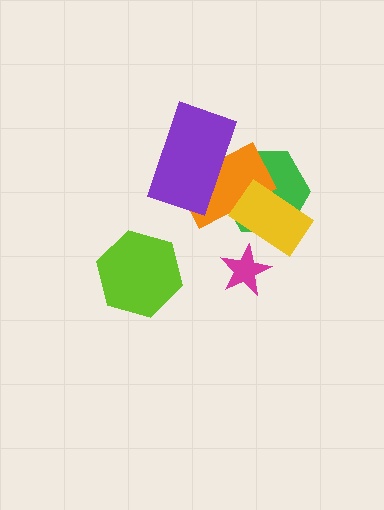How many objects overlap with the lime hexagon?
0 objects overlap with the lime hexagon.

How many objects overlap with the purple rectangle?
2 objects overlap with the purple rectangle.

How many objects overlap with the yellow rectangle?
2 objects overlap with the yellow rectangle.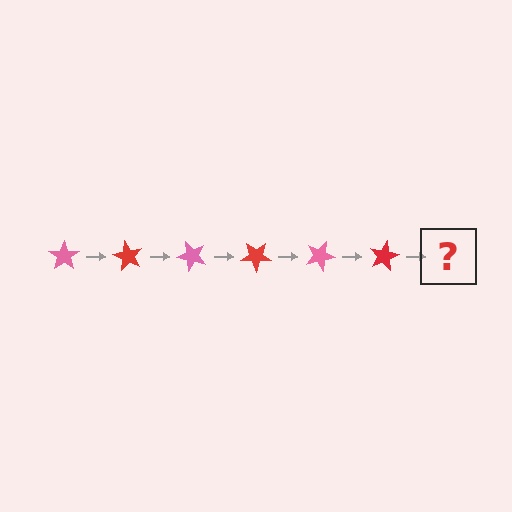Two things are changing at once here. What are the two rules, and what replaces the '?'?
The two rules are that it rotates 60 degrees each step and the color cycles through pink and red. The '?' should be a pink star, rotated 360 degrees from the start.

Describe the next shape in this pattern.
It should be a pink star, rotated 360 degrees from the start.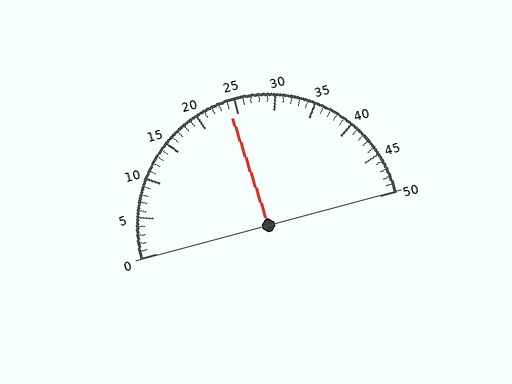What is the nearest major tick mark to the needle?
The nearest major tick mark is 25.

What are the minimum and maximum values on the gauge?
The gauge ranges from 0 to 50.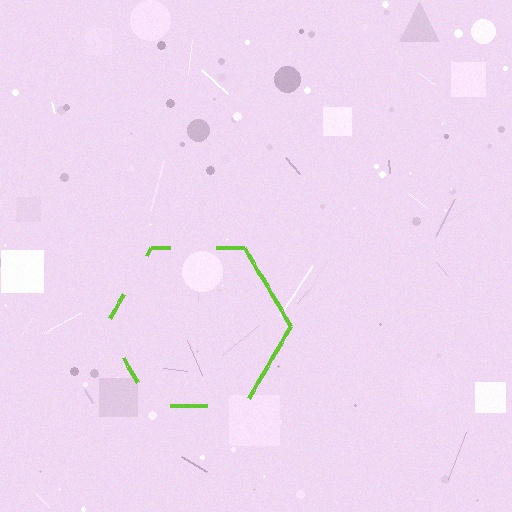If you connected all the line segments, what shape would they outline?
They would outline a hexagon.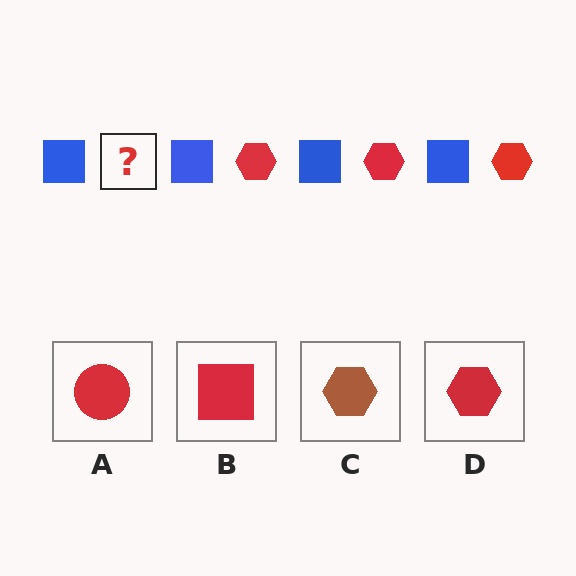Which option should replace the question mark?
Option D.